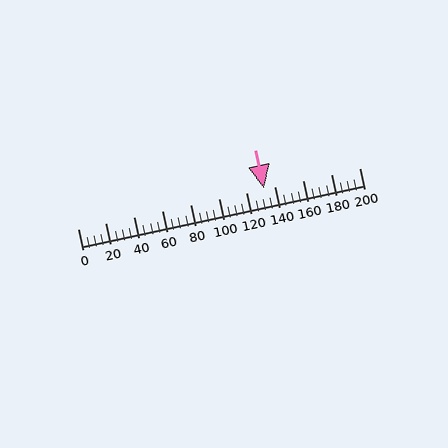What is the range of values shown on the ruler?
The ruler shows values from 0 to 200.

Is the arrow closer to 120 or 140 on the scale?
The arrow is closer to 140.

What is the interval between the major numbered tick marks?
The major tick marks are spaced 20 units apart.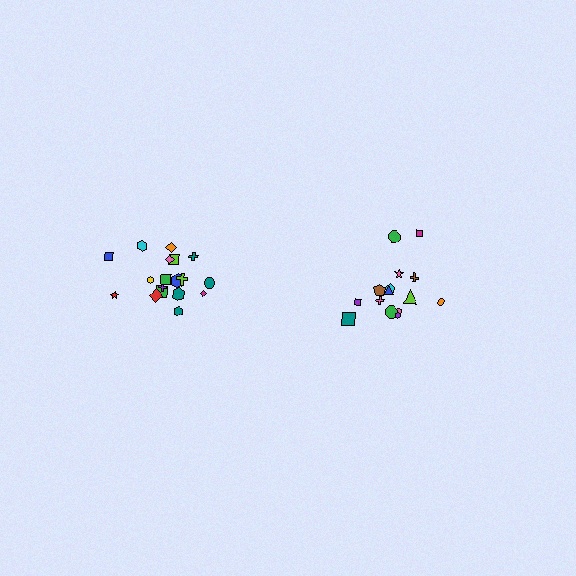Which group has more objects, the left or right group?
The left group.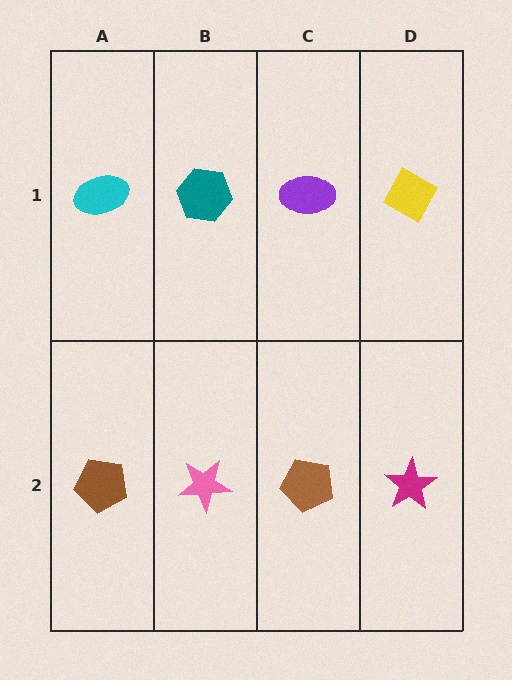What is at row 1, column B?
A teal hexagon.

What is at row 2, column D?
A magenta star.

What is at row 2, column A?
A brown pentagon.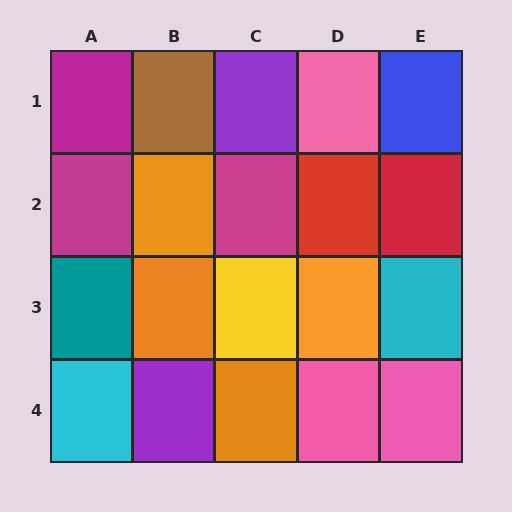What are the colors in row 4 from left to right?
Cyan, purple, orange, pink, pink.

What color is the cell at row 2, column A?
Magenta.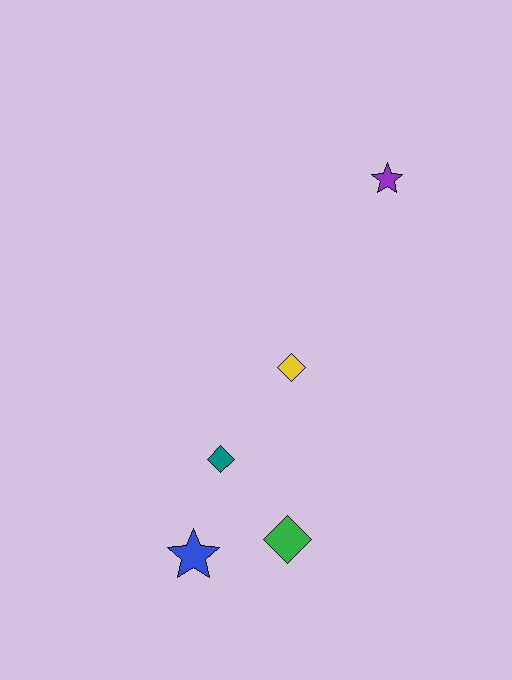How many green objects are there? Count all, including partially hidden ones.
There is 1 green object.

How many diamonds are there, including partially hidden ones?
There are 3 diamonds.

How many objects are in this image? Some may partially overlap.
There are 5 objects.